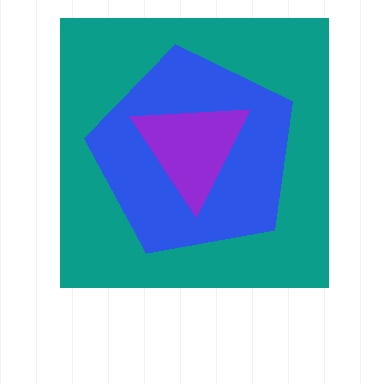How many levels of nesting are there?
3.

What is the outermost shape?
The teal square.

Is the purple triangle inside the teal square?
Yes.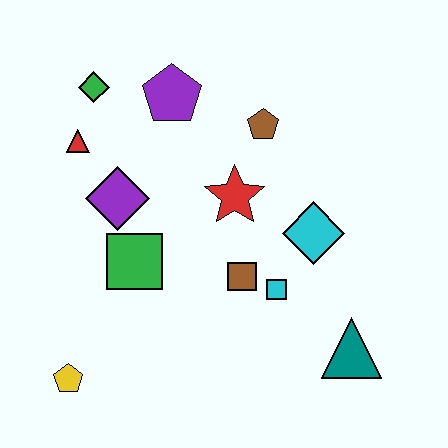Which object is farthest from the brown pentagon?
The yellow pentagon is farthest from the brown pentagon.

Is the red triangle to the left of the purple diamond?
Yes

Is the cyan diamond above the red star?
No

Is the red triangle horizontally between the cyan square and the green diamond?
No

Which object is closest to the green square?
The purple diamond is closest to the green square.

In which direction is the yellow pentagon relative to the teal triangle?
The yellow pentagon is to the left of the teal triangle.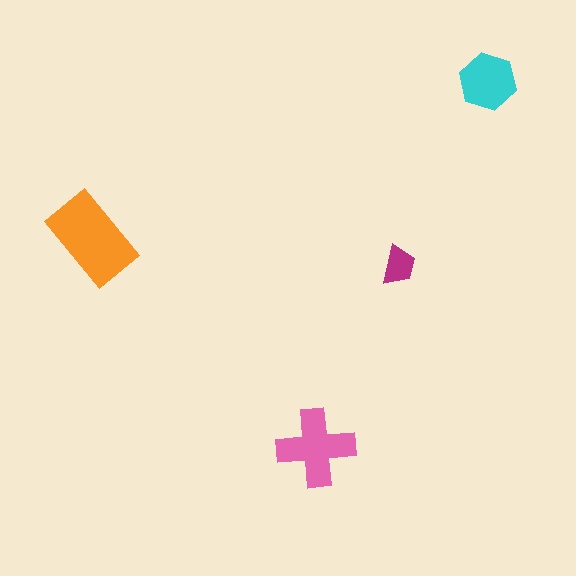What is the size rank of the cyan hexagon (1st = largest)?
3rd.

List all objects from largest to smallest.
The orange rectangle, the pink cross, the cyan hexagon, the magenta trapezoid.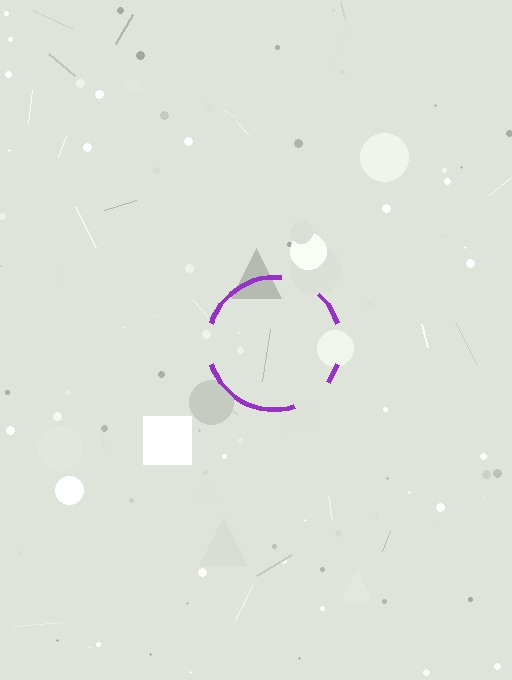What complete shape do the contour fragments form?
The contour fragments form a circle.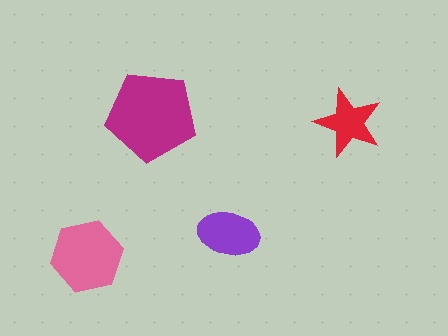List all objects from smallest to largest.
The red star, the purple ellipse, the pink hexagon, the magenta pentagon.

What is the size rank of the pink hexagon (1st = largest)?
2nd.